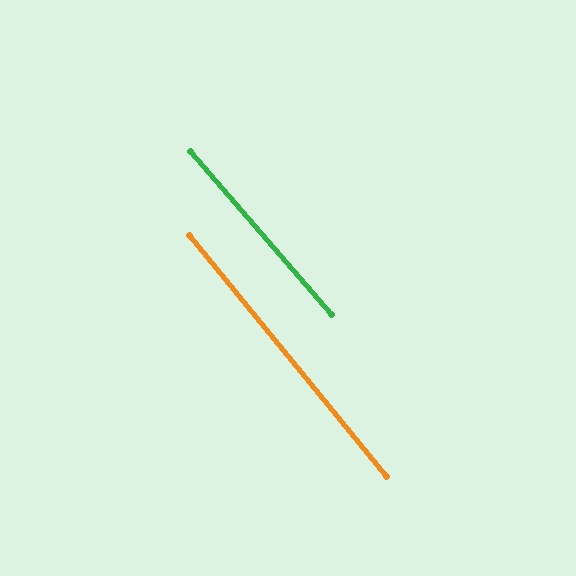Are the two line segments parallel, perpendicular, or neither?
Parallel — their directions differ by only 1.6°.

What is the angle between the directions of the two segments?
Approximately 2 degrees.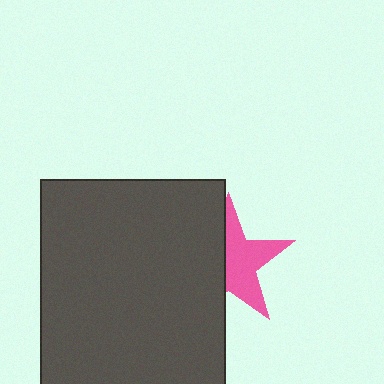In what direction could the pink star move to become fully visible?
The pink star could move right. That would shift it out from behind the dark gray rectangle entirely.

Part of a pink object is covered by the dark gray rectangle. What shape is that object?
It is a star.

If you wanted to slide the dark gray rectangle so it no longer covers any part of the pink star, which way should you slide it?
Slide it left — that is the most direct way to separate the two shapes.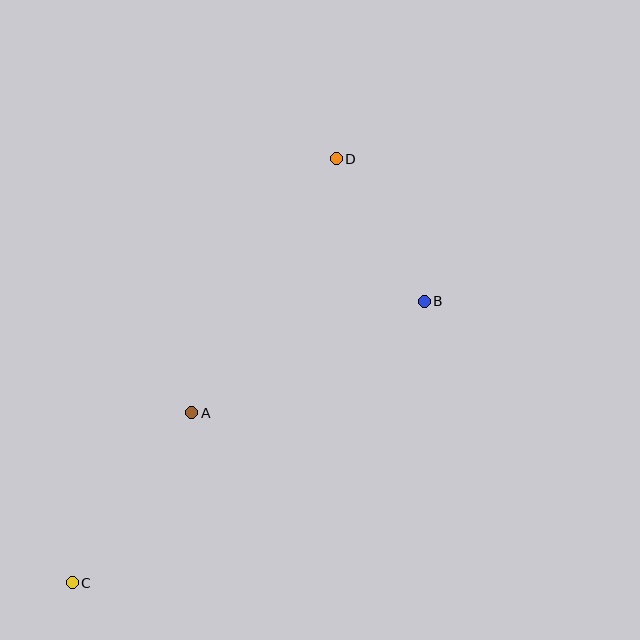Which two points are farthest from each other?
Points C and D are farthest from each other.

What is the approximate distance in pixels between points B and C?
The distance between B and C is approximately 451 pixels.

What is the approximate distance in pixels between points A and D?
The distance between A and D is approximately 292 pixels.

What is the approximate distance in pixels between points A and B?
The distance between A and B is approximately 258 pixels.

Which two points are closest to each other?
Points B and D are closest to each other.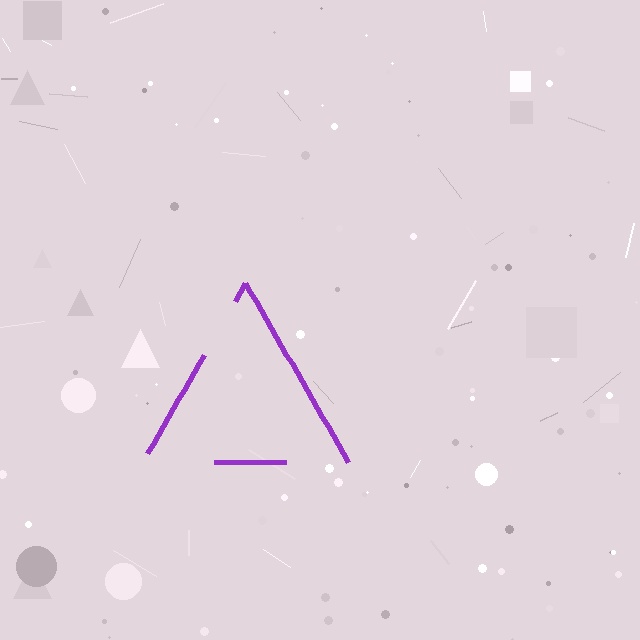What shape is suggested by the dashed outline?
The dashed outline suggests a triangle.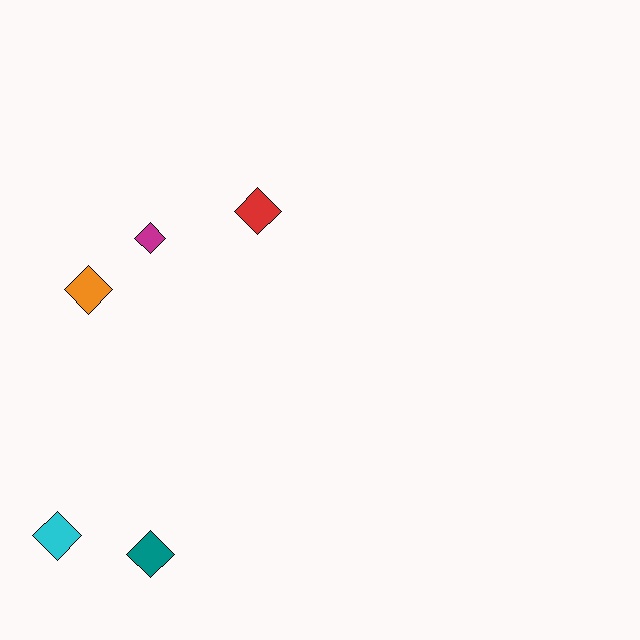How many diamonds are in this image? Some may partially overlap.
There are 5 diamonds.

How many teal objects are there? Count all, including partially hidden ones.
There is 1 teal object.